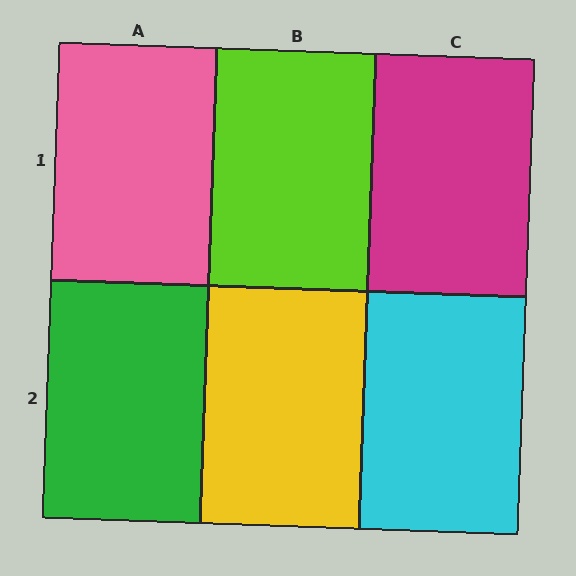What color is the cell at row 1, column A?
Pink.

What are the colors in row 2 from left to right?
Green, yellow, cyan.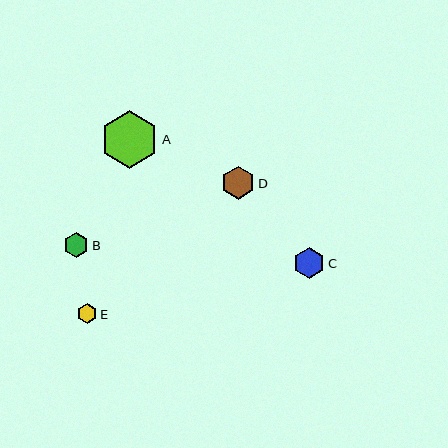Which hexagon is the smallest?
Hexagon E is the smallest with a size of approximately 20 pixels.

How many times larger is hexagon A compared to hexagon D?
Hexagon A is approximately 1.7 times the size of hexagon D.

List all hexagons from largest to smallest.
From largest to smallest: A, D, C, B, E.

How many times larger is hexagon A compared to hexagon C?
Hexagon A is approximately 1.8 times the size of hexagon C.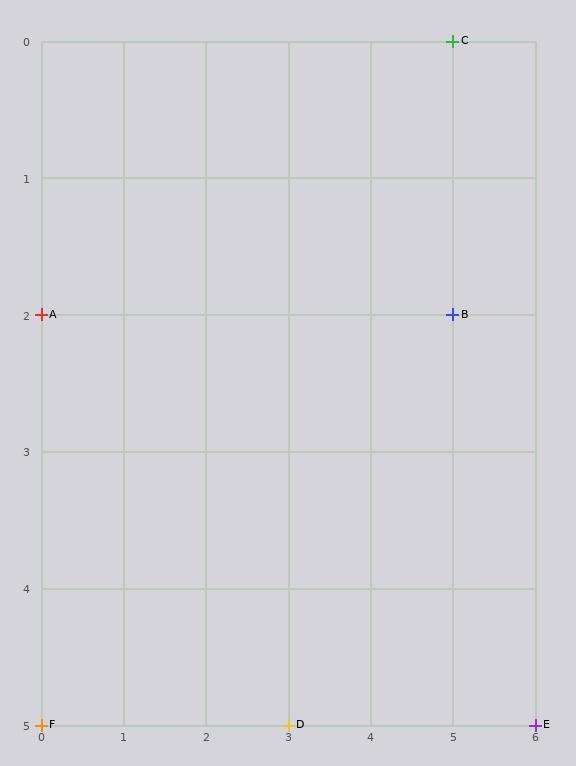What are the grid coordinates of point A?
Point A is at grid coordinates (0, 2).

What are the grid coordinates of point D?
Point D is at grid coordinates (3, 5).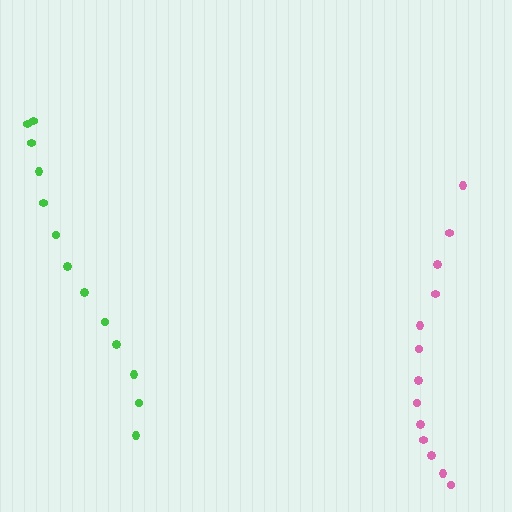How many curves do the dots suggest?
There are 2 distinct paths.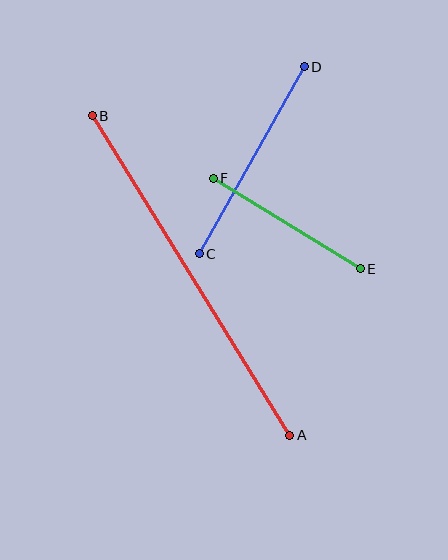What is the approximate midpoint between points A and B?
The midpoint is at approximately (191, 276) pixels.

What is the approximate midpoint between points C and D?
The midpoint is at approximately (252, 160) pixels.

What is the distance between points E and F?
The distance is approximately 173 pixels.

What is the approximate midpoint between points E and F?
The midpoint is at approximately (287, 223) pixels.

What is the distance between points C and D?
The distance is approximately 214 pixels.